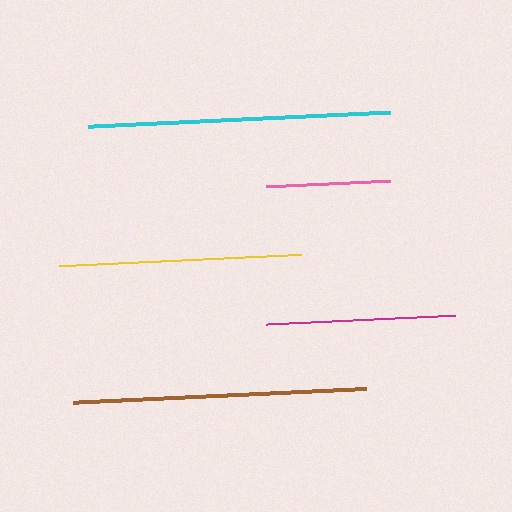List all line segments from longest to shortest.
From longest to shortest: cyan, brown, yellow, magenta, pink.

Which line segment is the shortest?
The pink line is the shortest at approximately 123 pixels.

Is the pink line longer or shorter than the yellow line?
The yellow line is longer than the pink line.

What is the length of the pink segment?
The pink segment is approximately 123 pixels long.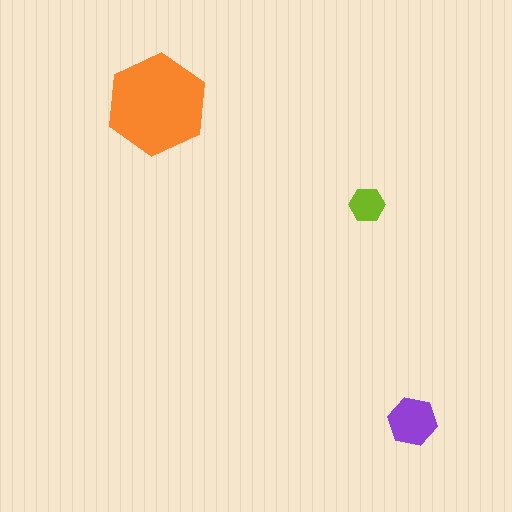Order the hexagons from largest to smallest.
the orange one, the purple one, the lime one.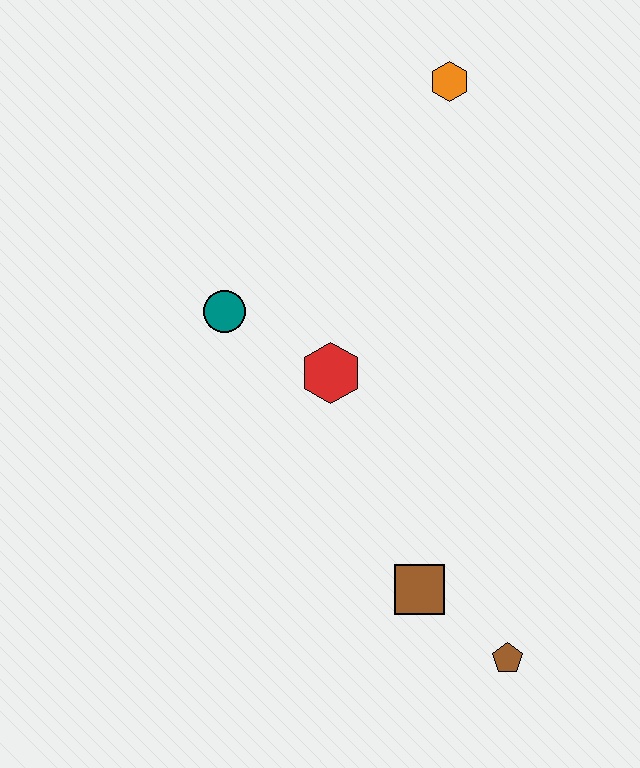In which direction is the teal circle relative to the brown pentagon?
The teal circle is above the brown pentagon.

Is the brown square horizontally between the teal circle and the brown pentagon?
Yes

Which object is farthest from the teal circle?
The brown pentagon is farthest from the teal circle.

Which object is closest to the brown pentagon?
The brown square is closest to the brown pentagon.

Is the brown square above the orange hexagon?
No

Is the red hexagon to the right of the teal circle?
Yes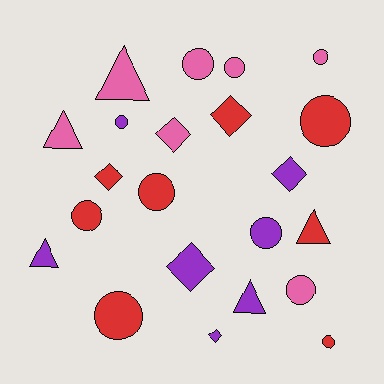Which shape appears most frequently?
Circle, with 11 objects.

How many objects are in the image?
There are 22 objects.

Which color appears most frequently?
Red, with 8 objects.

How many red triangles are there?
There is 1 red triangle.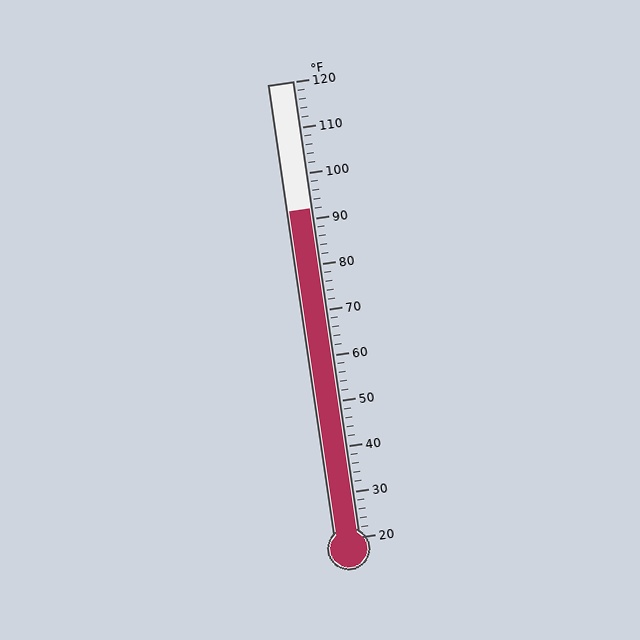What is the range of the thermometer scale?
The thermometer scale ranges from 20°F to 120°F.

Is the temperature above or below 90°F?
The temperature is above 90°F.